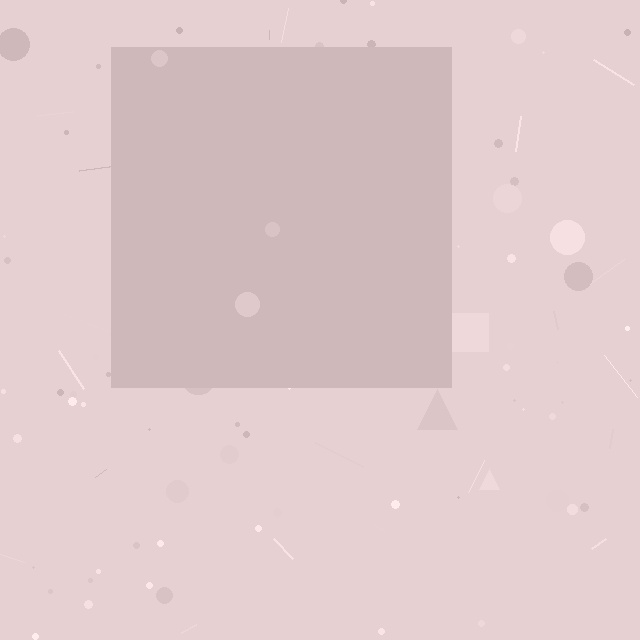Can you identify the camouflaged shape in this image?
The camouflaged shape is a square.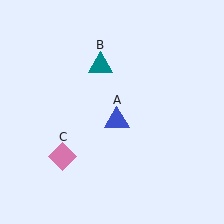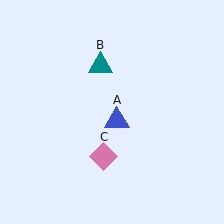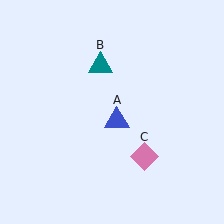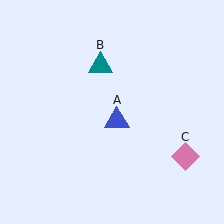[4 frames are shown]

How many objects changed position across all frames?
1 object changed position: pink diamond (object C).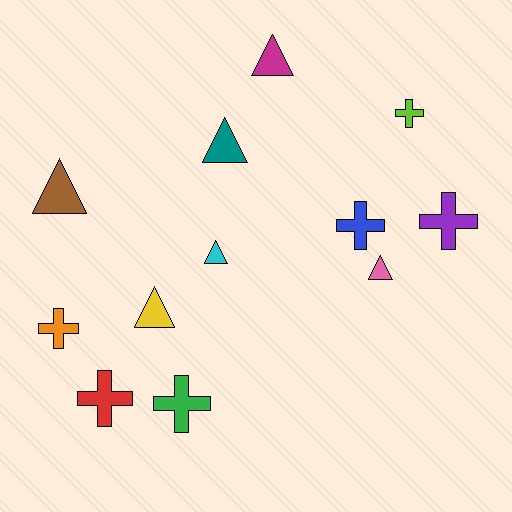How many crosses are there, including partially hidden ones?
There are 6 crosses.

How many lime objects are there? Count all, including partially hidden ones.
There is 1 lime object.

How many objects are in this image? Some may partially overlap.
There are 12 objects.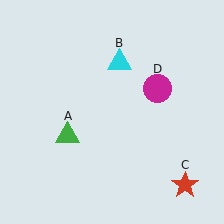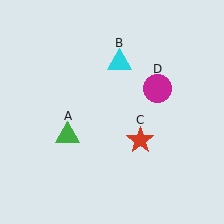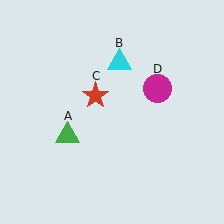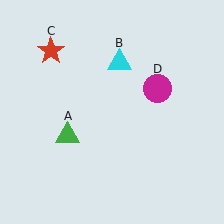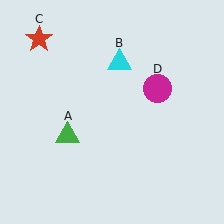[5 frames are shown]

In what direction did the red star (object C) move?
The red star (object C) moved up and to the left.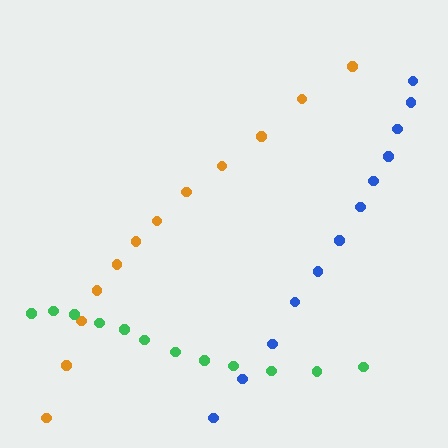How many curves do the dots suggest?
There are 3 distinct paths.